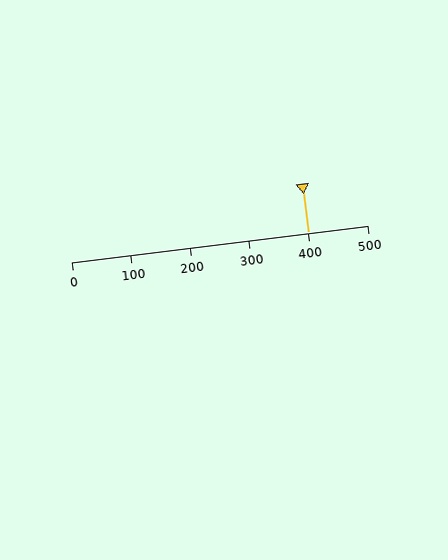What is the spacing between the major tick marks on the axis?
The major ticks are spaced 100 apart.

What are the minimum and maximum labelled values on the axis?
The axis runs from 0 to 500.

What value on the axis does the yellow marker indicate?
The marker indicates approximately 400.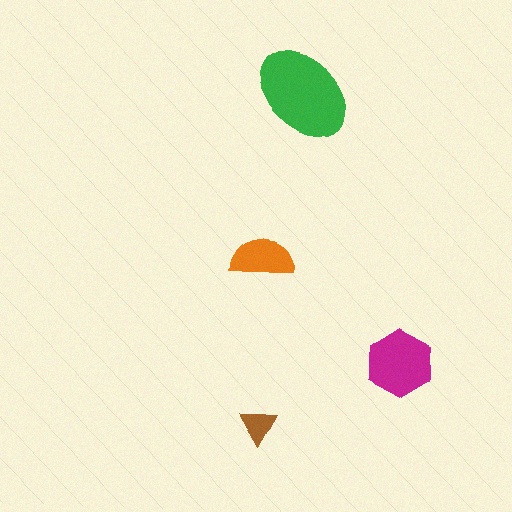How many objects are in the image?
There are 4 objects in the image.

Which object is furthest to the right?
The magenta hexagon is rightmost.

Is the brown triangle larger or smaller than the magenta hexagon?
Smaller.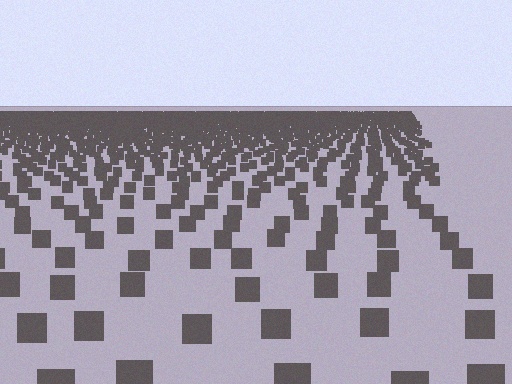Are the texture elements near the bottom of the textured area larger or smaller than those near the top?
Larger. Near the bottom, elements are closer to the viewer and appear at a bigger on-screen size.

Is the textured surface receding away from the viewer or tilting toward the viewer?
The surface is receding away from the viewer. Texture elements get smaller and denser toward the top.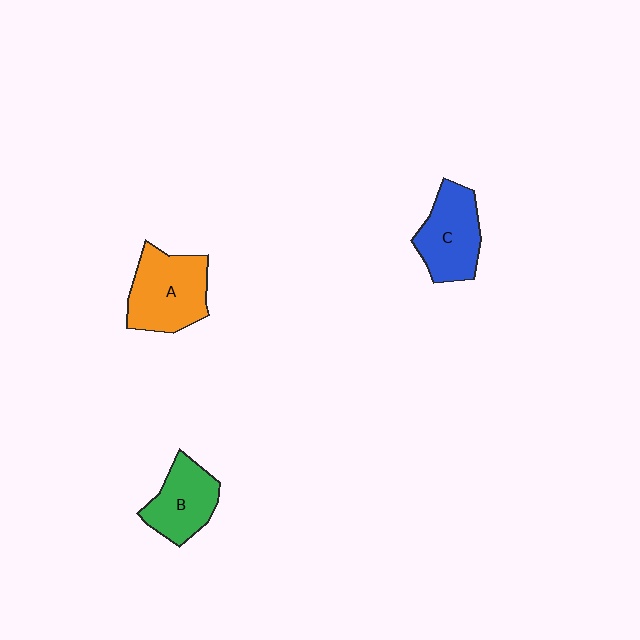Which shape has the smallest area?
Shape B (green).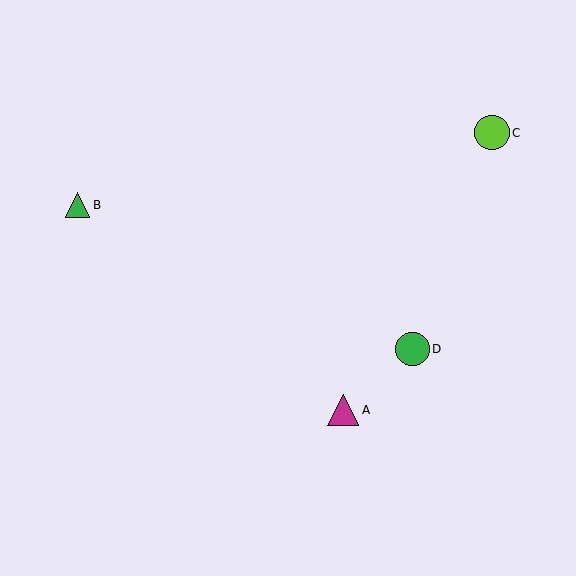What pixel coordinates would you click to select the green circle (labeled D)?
Click at (412, 349) to select the green circle D.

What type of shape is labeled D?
Shape D is a green circle.